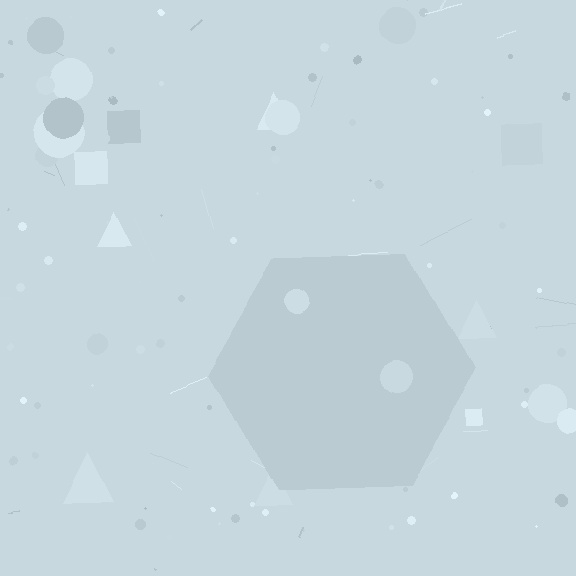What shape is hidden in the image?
A hexagon is hidden in the image.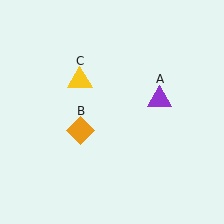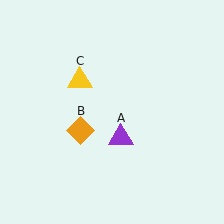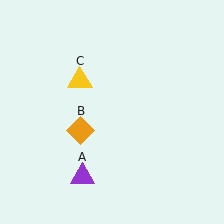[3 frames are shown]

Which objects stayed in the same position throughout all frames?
Orange diamond (object B) and yellow triangle (object C) remained stationary.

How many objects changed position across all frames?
1 object changed position: purple triangle (object A).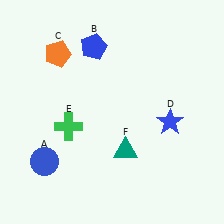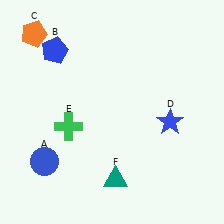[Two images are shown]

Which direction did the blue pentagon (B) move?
The blue pentagon (B) moved left.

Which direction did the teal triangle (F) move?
The teal triangle (F) moved down.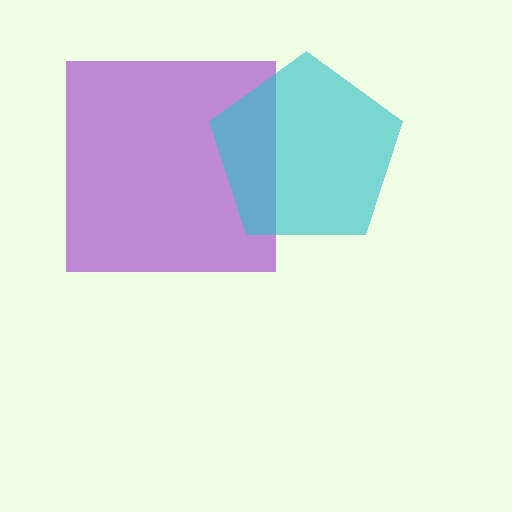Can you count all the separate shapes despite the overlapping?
Yes, there are 2 separate shapes.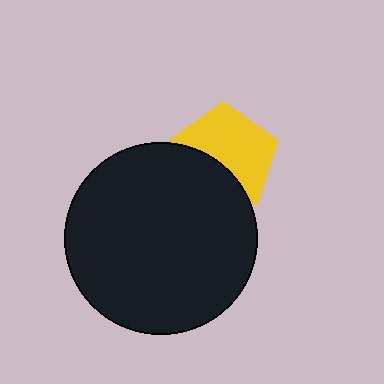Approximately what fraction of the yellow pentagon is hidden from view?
Roughly 38% of the yellow pentagon is hidden behind the black circle.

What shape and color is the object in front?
The object in front is a black circle.